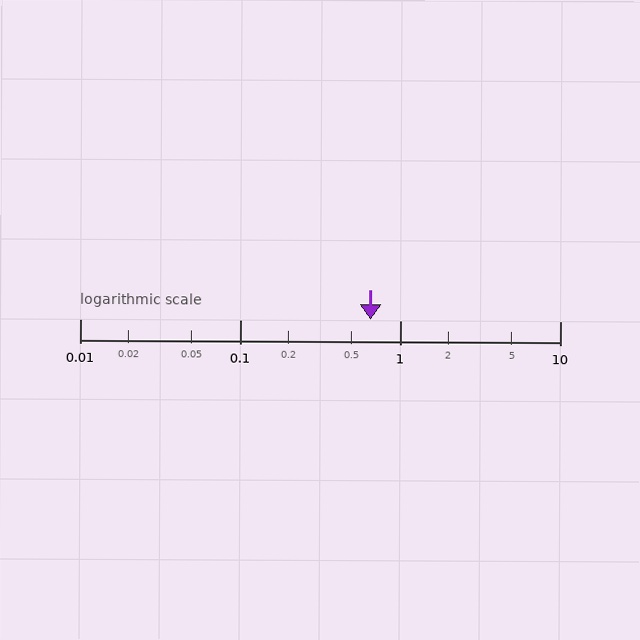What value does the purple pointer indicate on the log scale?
The pointer indicates approximately 0.65.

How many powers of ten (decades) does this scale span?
The scale spans 3 decades, from 0.01 to 10.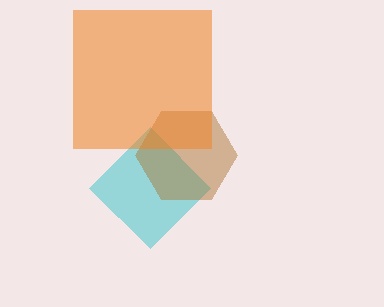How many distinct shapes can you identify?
There are 3 distinct shapes: a cyan diamond, a brown hexagon, an orange square.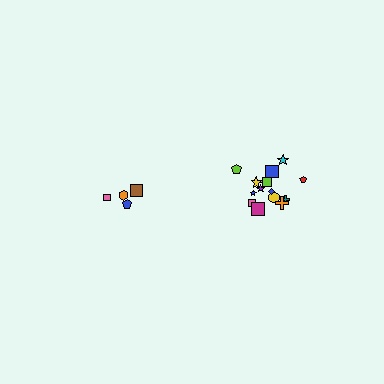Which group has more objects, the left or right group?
The right group.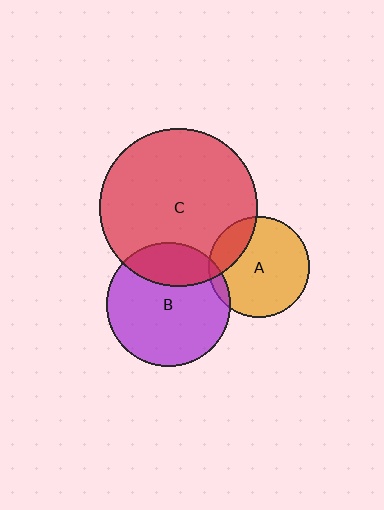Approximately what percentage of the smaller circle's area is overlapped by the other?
Approximately 20%.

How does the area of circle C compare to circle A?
Approximately 2.4 times.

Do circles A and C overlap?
Yes.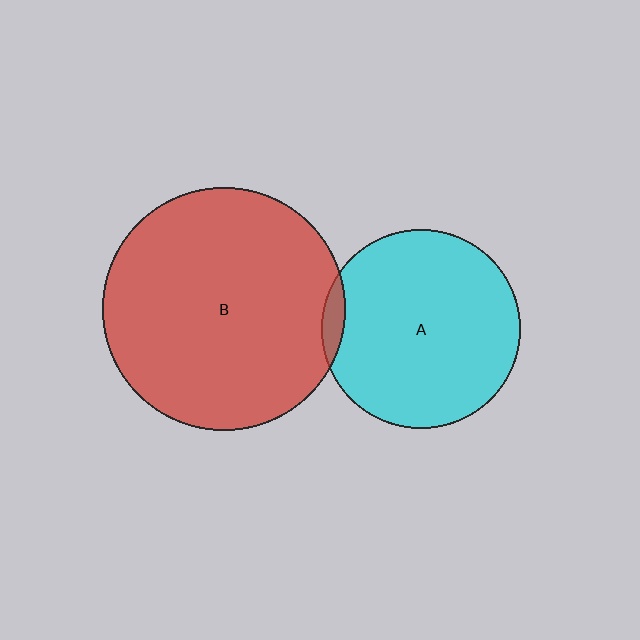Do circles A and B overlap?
Yes.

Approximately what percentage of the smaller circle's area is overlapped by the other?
Approximately 5%.